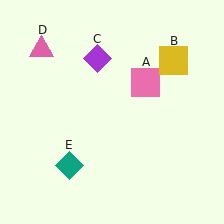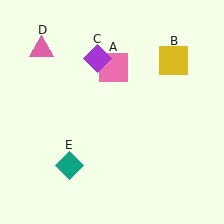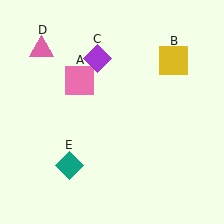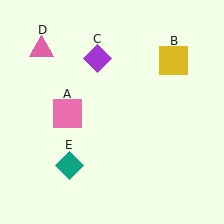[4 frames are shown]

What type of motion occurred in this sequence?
The pink square (object A) rotated counterclockwise around the center of the scene.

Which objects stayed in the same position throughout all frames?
Yellow square (object B) and purple diamond (object C) and pink triangle (object D) and teal diamond (object E) remained stationary.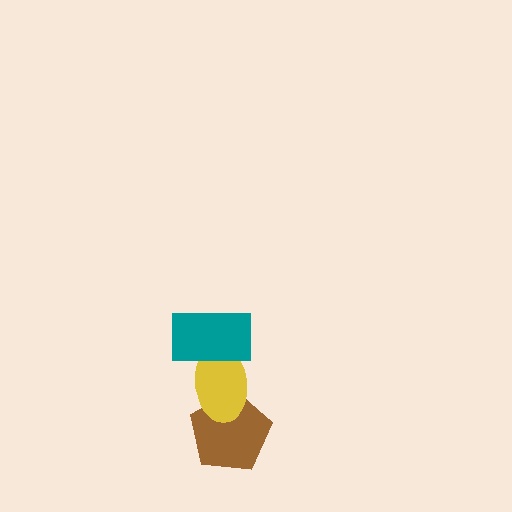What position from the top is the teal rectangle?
The teal rectangle is 1st from the top.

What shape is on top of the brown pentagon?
The yellow ellipse is on top of the brown pentagon.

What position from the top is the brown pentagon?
The brown pentagon is 3rd from the top.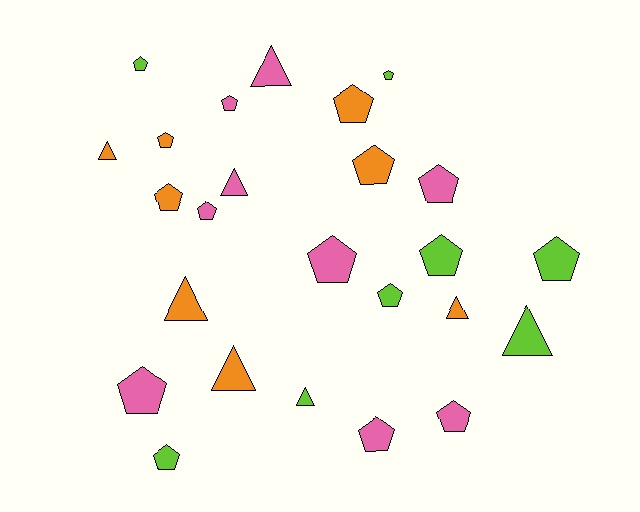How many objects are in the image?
There are 25 objects.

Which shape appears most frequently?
Pentagon, with 17 objects.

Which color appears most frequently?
Pink, with 9 objects.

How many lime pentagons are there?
There are 6 lime pentagons.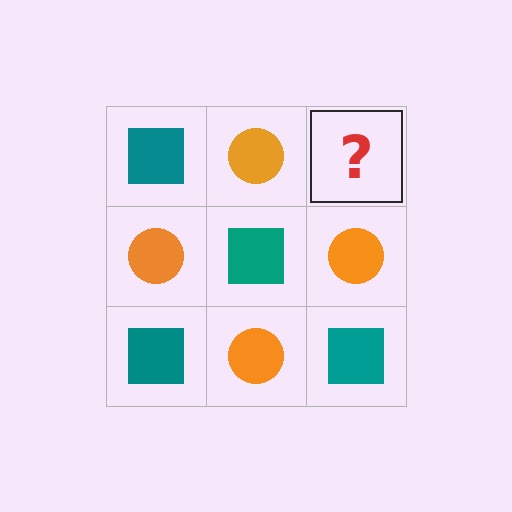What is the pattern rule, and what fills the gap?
The rule is that it alternates teal square and orange circle in a checkerboard pattern. The gap should be filled with a teal square.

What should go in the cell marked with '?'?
The missing cell should contain a teal square.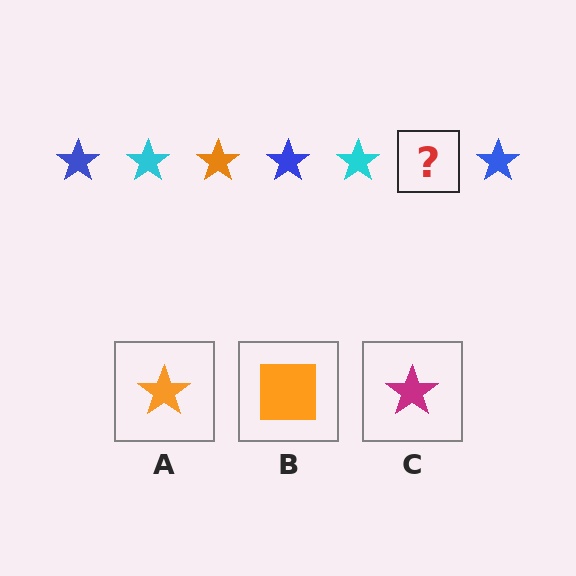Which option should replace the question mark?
Option A.